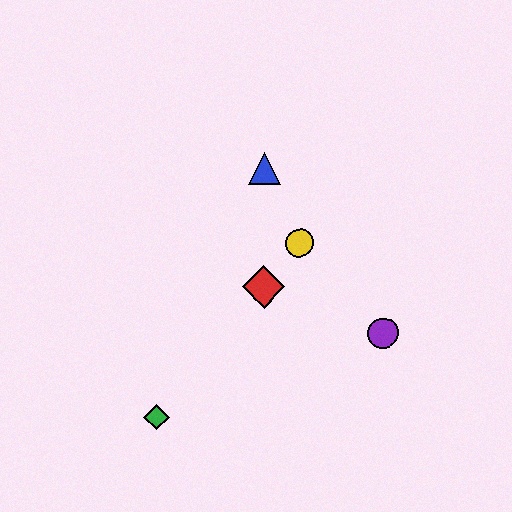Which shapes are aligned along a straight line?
The red diamond, the green diamond, the yellow circle are aligned along a straight line.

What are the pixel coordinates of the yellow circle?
The yellow circle is at (299, 243).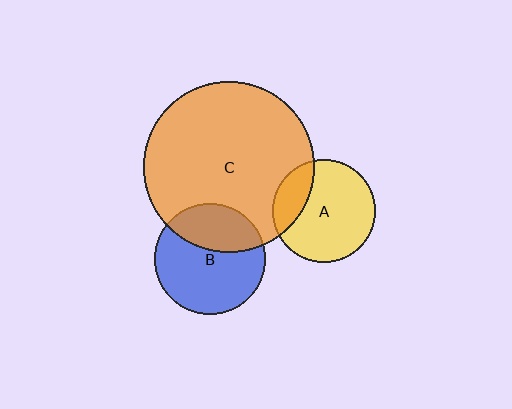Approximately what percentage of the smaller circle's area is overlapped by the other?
Approximately 25%.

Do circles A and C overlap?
Yes.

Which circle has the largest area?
Circle C (orange).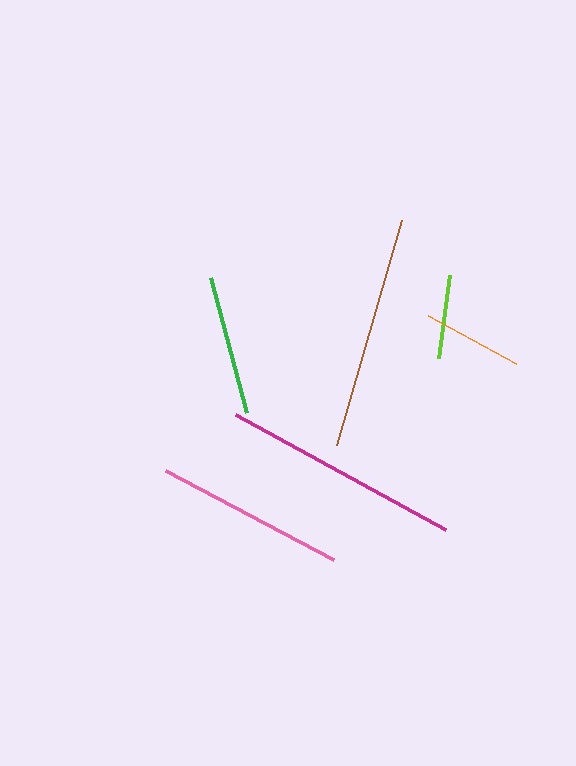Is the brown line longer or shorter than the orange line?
The brown line is longer than the orange line.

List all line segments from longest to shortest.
From longest to shortest: magenta, brown, pink, green, orange, lime.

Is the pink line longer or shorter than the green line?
The pink line is longer than the green line.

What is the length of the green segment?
The green segment is approximately 140 pixels long.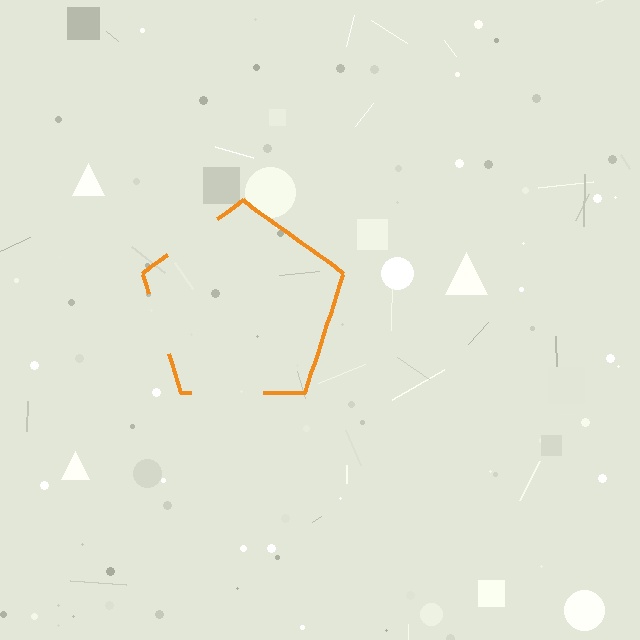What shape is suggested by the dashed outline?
The dashed outline suggests a pentagon.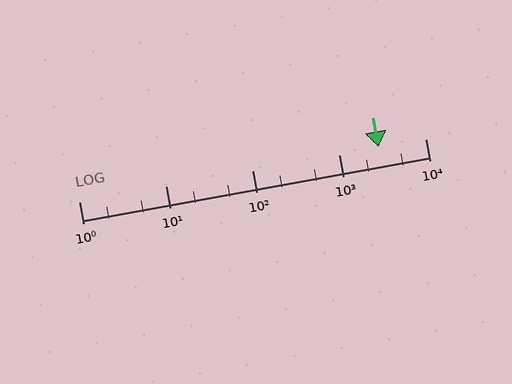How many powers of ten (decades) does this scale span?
The scale spans 4 decades, from 1 to 10000.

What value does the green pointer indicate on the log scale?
The pointer indicates approximately 2900.